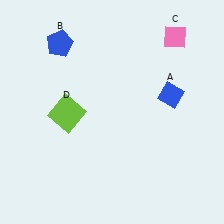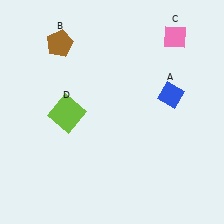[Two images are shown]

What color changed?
The pentagon (B) changed from blue in Image 1 to brown in Image 2.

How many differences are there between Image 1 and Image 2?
There is 1 difference between the two images.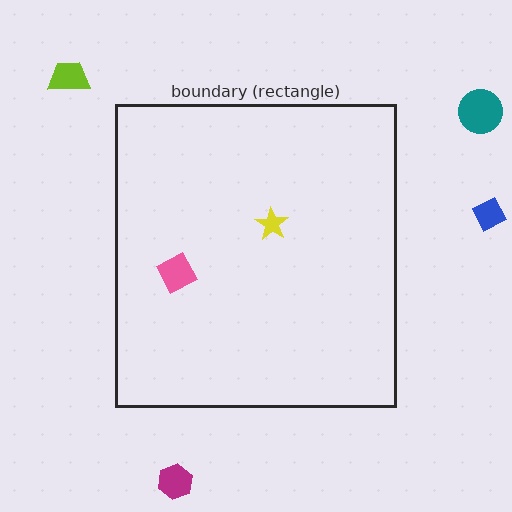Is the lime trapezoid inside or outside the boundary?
Outside.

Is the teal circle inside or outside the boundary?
Outside.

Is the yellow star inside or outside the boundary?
Inside.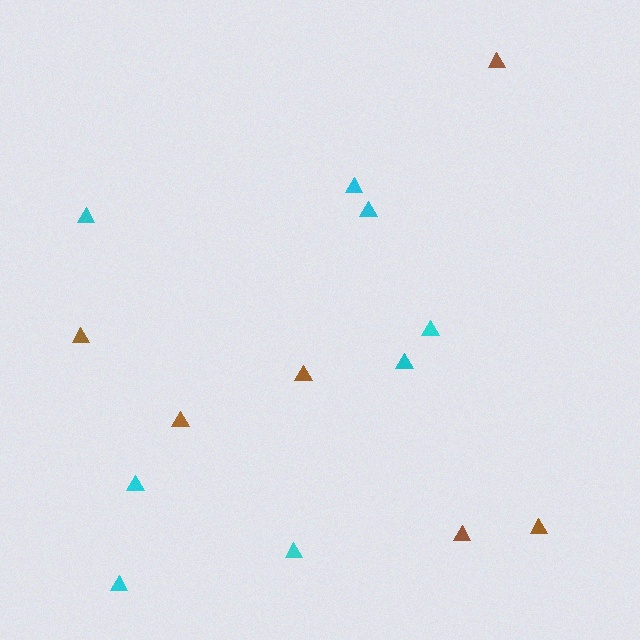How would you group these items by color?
There are 2 groups: one group of brown triangles (6) and one group of cyan triangles (8).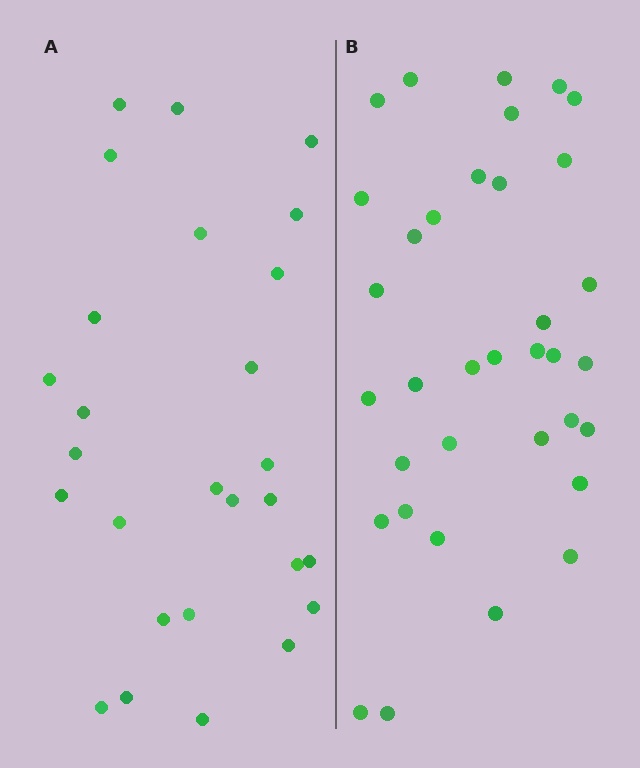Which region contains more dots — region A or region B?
Region B (the right region) has more dots.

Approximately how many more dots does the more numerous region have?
Region B has roughly 8 or so more dots than region A.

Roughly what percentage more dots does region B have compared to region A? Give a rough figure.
About 30% more.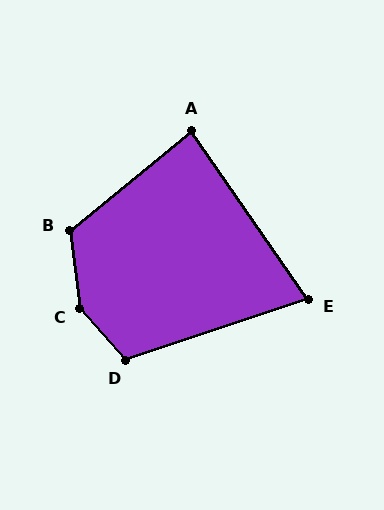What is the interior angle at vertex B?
Approximately 122 degrees (obtuse).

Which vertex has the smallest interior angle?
E, at approximately 74 degrees.